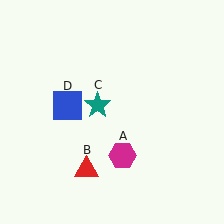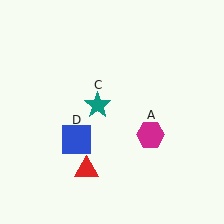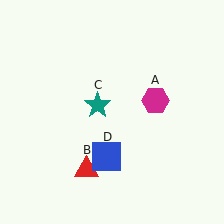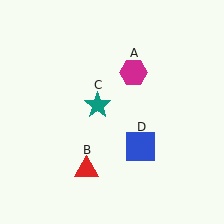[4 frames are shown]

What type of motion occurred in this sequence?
The magenta hexagon (object A), blue square (object D) rotated counterclockwise around the center of the scene.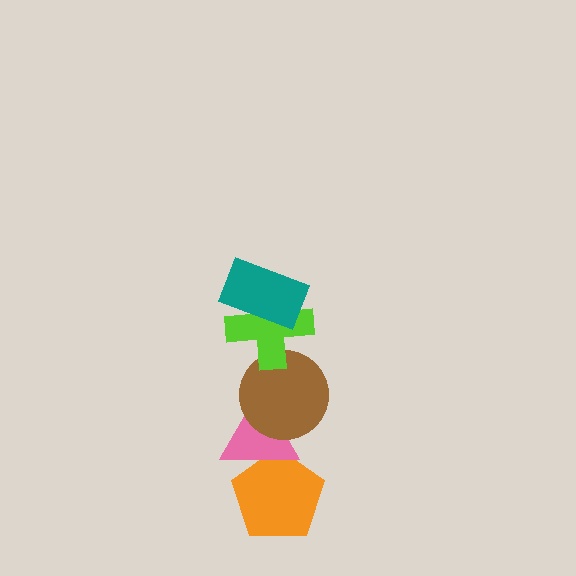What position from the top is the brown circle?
The brown circle is 3rd from the top.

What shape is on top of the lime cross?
The teal rectangle is on top of the lime cross.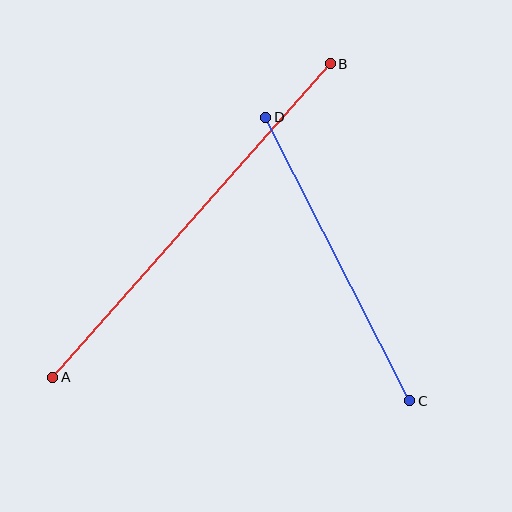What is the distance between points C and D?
The distance is approximately 318 pixels.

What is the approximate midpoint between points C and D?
The midpoint is at approximately (338, 259) pixels.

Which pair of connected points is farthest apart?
Points A and B are farthest apart.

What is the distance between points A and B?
The distance is approximately 419 pixels.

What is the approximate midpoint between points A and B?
The midpoint is at approximately (191, 221) pixels.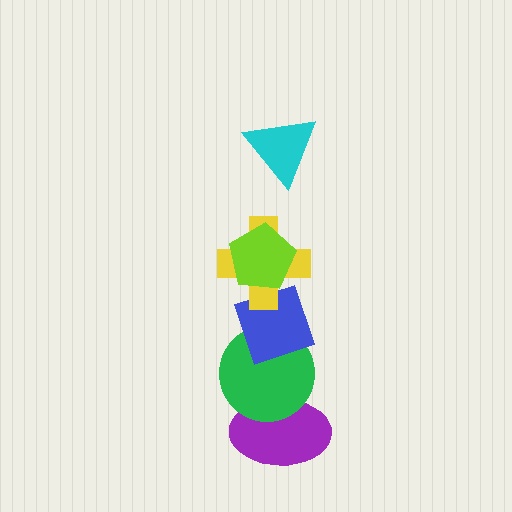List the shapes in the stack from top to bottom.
From top to bottom: the cyan triangle, the lime pentagon, the yellow cross, the blue diamond, the green circle, the purple ellipse.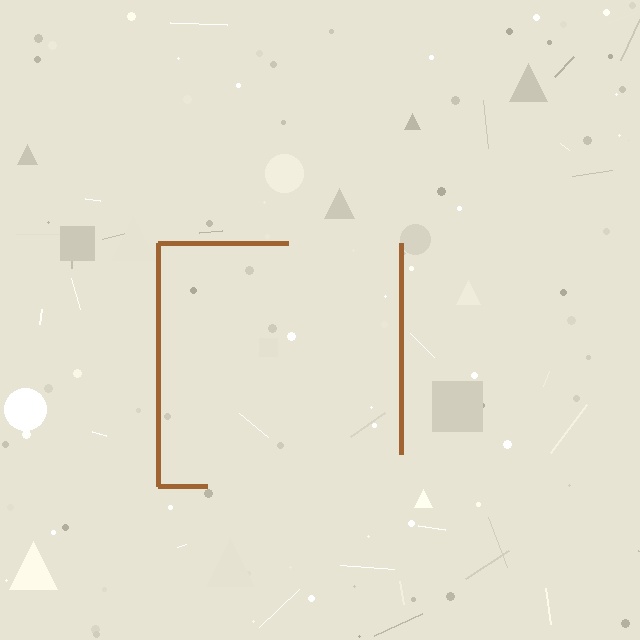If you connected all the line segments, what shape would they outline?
They would outline a square.